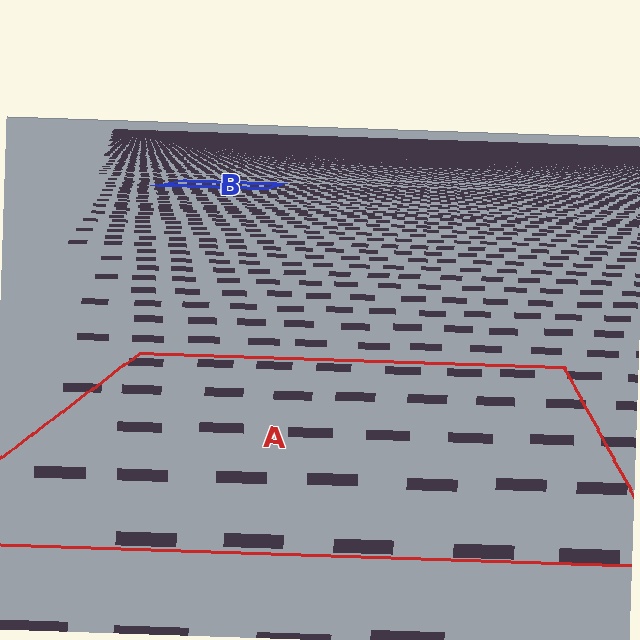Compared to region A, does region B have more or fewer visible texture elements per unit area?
Region B has more texture elements per unit area — they are packed more densely because it is farther away.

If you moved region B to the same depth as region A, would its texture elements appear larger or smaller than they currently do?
They would appear larger. At a closer depth, the same texture elements are projected at a bigger on-screen size.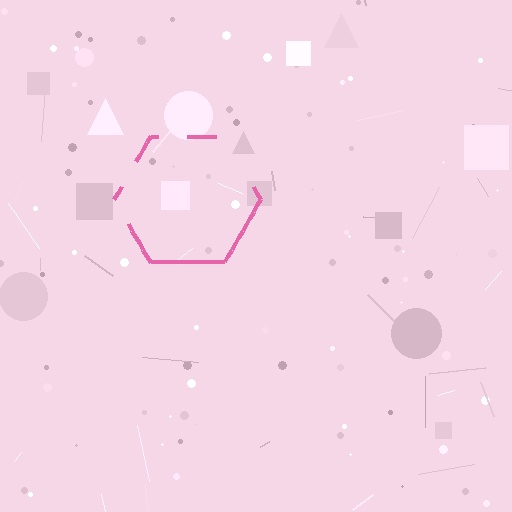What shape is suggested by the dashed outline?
The dashed outline suggests a hexagon.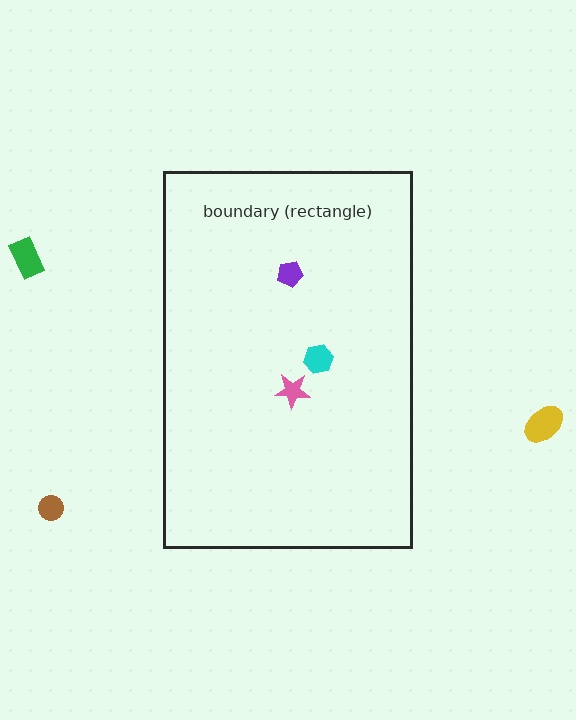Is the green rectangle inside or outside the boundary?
Outside.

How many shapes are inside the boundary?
3 inside, 3 outside.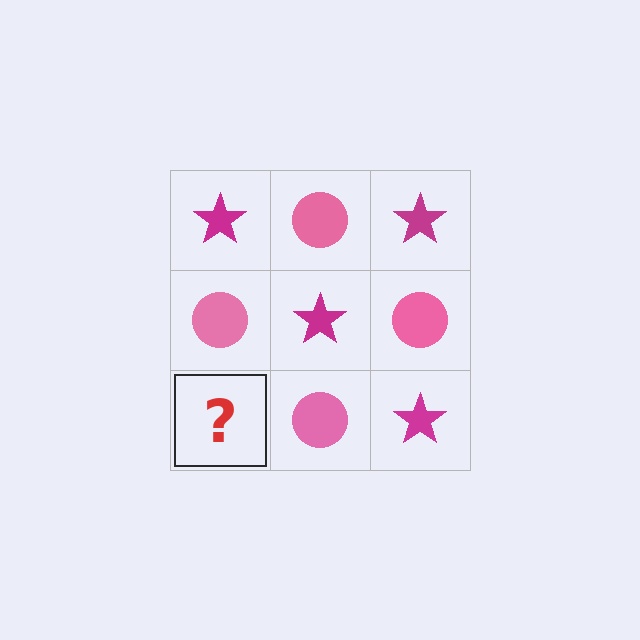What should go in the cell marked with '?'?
The missing cell should contain a magenta star.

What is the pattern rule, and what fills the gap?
The rule is that it alternates magenta star and pink circle in a checkerboard pattern. The gap should be filled with a magenta star.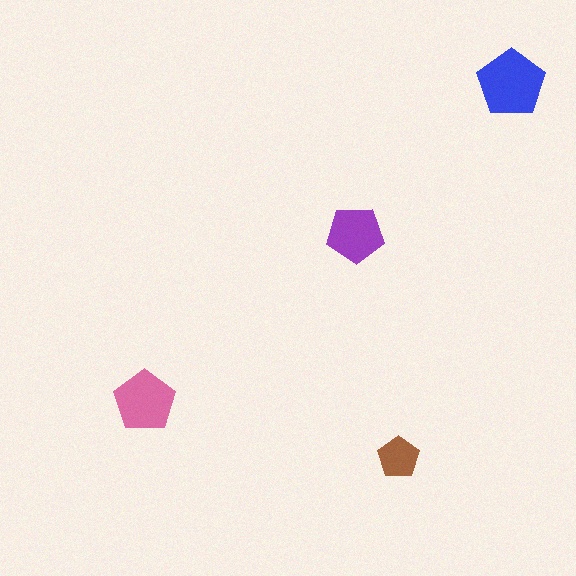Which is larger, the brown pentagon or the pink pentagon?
The pink one.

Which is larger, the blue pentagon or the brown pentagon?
The blue one.